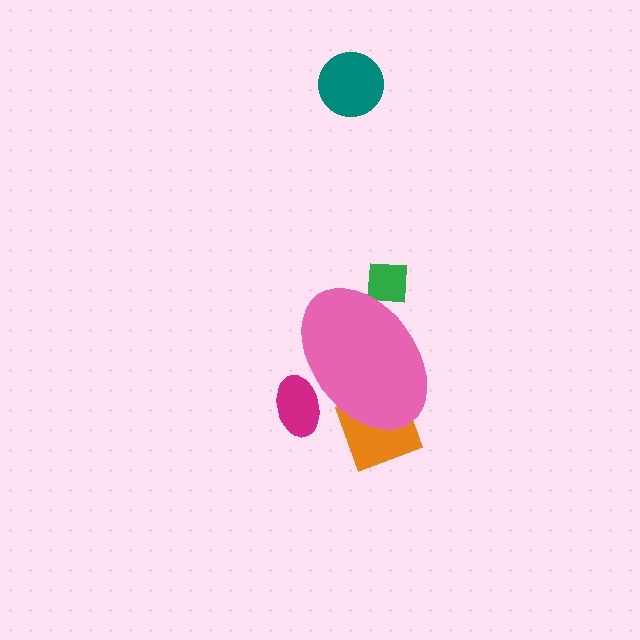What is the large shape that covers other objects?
A pink ellipse.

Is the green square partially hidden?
Yes, the green square is partially hidden behind the pink ellipse.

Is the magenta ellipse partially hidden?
Yes, the magenta ellipse is partially hidden behind the pink ellipse.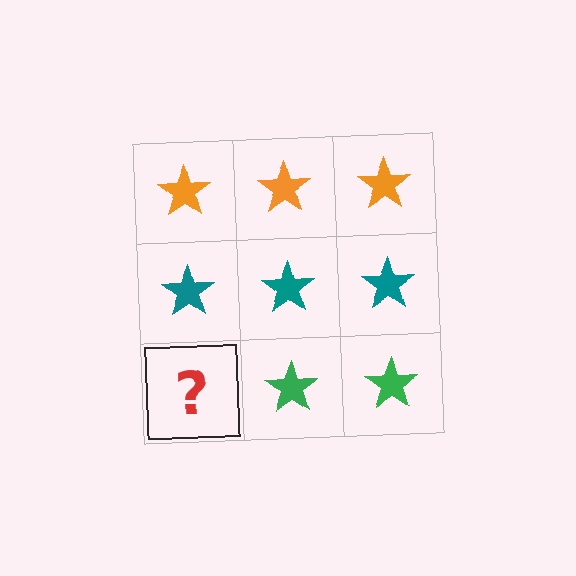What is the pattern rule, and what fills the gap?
The rule is that each row has a consistent color. The gap should be filled with a green star.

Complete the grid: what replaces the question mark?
The question mark should be replaced with a green star.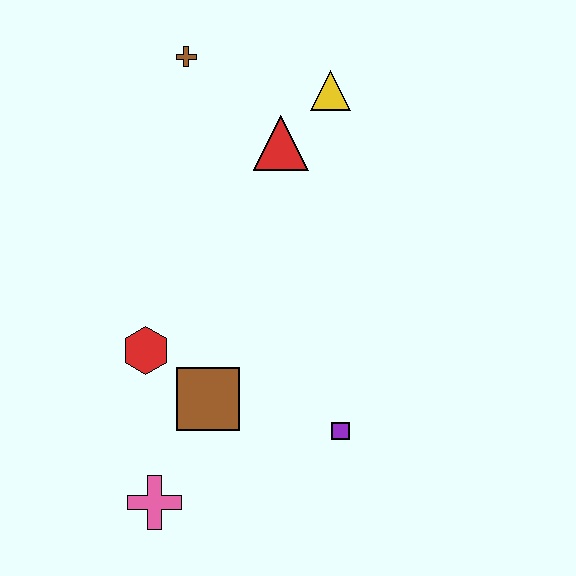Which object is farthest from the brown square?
The brown cross is farthest from the brown square.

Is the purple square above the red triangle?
No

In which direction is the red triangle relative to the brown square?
The red triangle is above the brown square.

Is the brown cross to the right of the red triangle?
No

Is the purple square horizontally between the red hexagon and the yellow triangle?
No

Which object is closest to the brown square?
The red hexagon is closest to the brown square.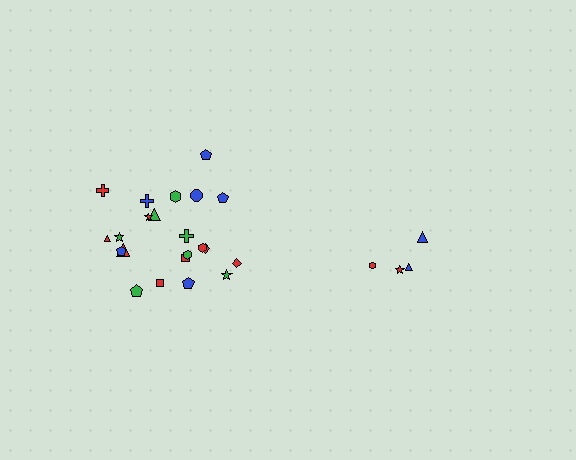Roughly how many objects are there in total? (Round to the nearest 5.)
Roughly 25 objects in total.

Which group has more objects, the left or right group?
The left group.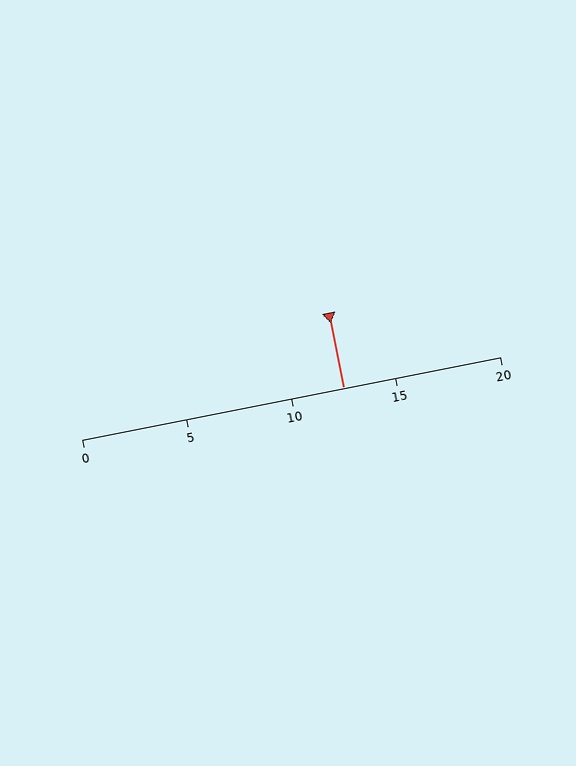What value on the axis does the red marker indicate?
The marker indicates approximately 12.5.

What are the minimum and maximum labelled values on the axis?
The axis runs from 0 to 20.